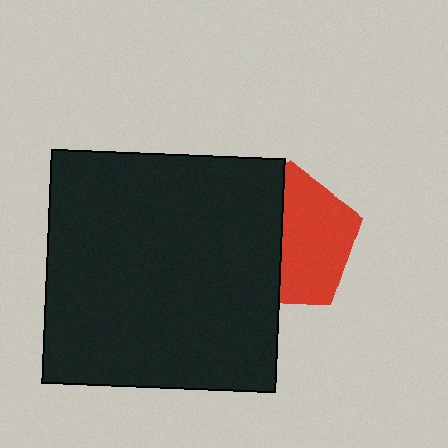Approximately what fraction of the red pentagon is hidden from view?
Roughly 47% of the red pentagon is hidden behind the black square.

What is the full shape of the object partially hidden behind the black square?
The partially hidden object is a red pentagon.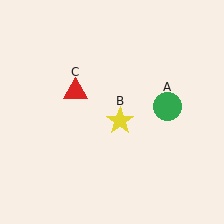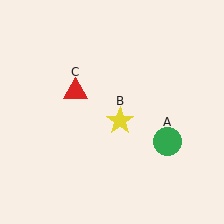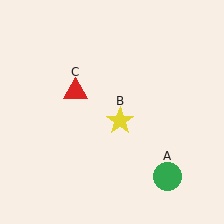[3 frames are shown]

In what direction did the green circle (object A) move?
The green circle (object A) moved down.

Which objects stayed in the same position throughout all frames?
Yellow star (object B) and red triangle (object C) remained stationary.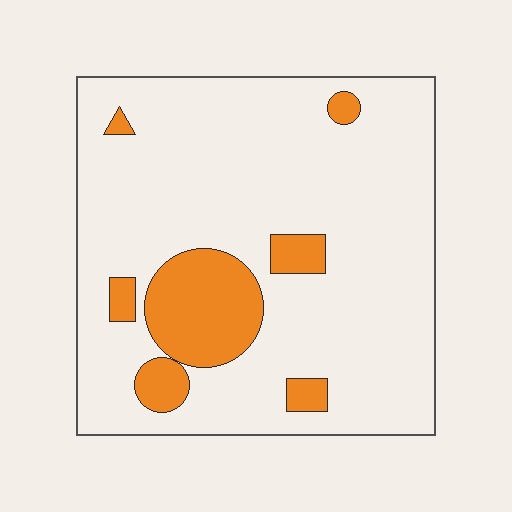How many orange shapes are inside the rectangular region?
7.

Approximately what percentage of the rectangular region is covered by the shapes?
Approximately 15%.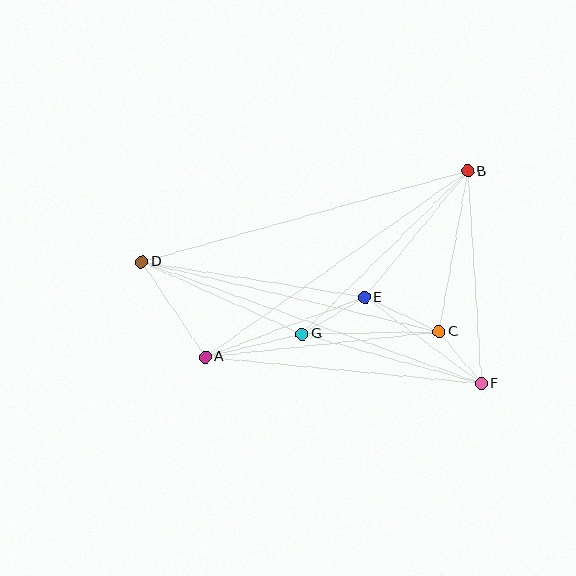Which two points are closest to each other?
Points C and F are closest to each other.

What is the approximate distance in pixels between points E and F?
The distance between E and F is approximately 145 pixels.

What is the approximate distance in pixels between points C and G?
The distance between C and G is approximately 137 pixels.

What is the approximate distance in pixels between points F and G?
The distance between F and G is approximately 186 pixels.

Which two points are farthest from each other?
Points D and F are farthest from each other.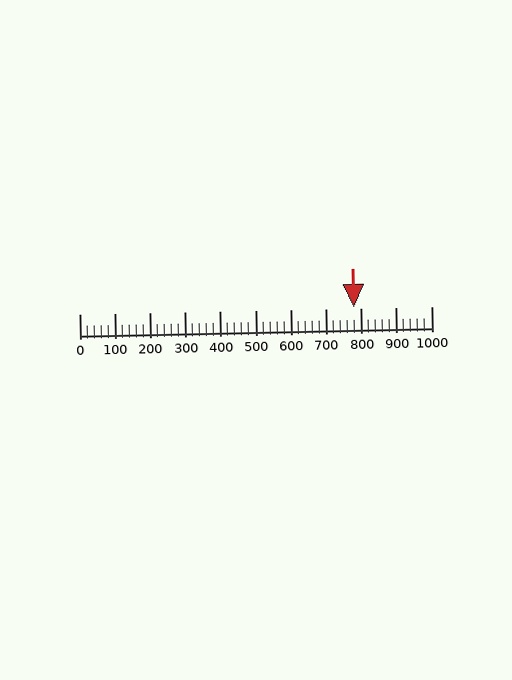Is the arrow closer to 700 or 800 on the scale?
The arrow is closer to 800.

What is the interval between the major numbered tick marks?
The major tick marks are spaced 100 units apart.